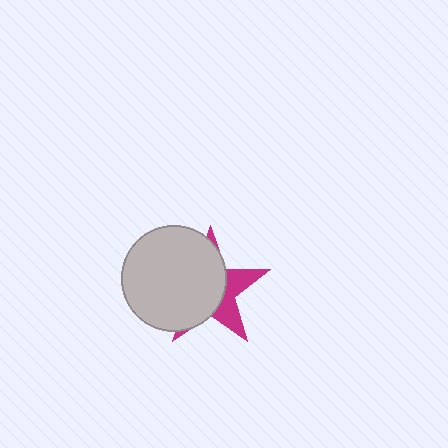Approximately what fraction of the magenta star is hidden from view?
Roughly 66% of the magenta star is hidden behind the light gray circle.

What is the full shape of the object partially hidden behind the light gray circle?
The partially hidden object is a magenta star.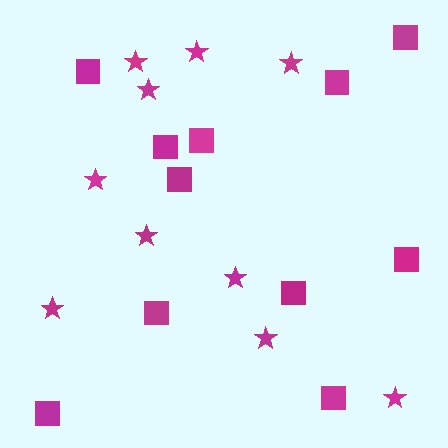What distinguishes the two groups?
There are 2 groups: one group of stars (10) and one group of squares (11).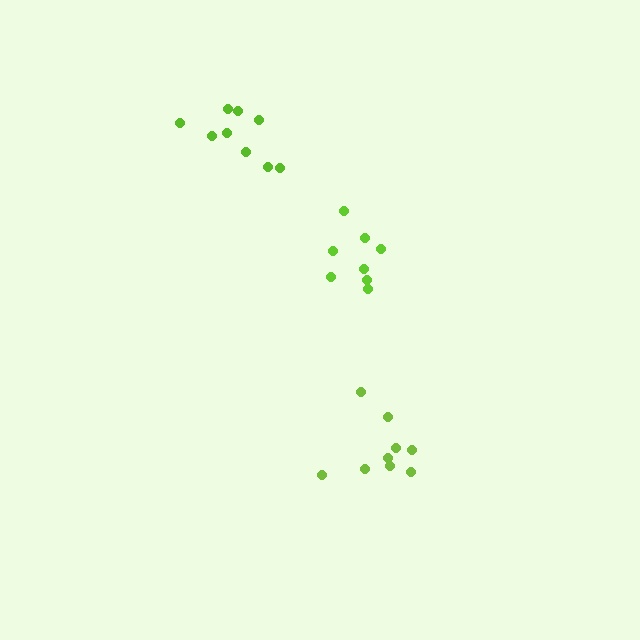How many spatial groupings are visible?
There are 3 spatial groupings.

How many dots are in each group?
Group 1: 9 dots, Group 2: 9 dots, Group 3: 8 dots (26 total).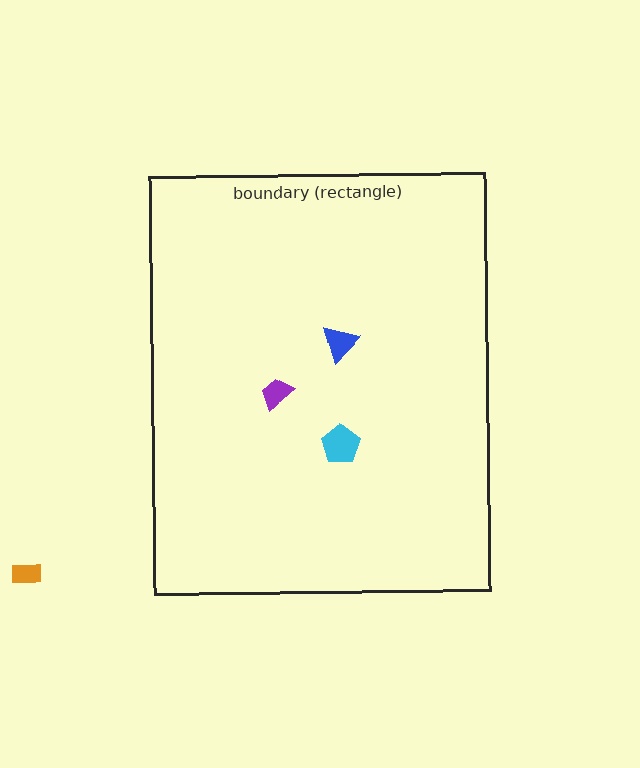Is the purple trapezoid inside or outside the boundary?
Inside.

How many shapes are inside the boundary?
3 inside, 1 outside.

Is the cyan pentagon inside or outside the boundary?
Inside.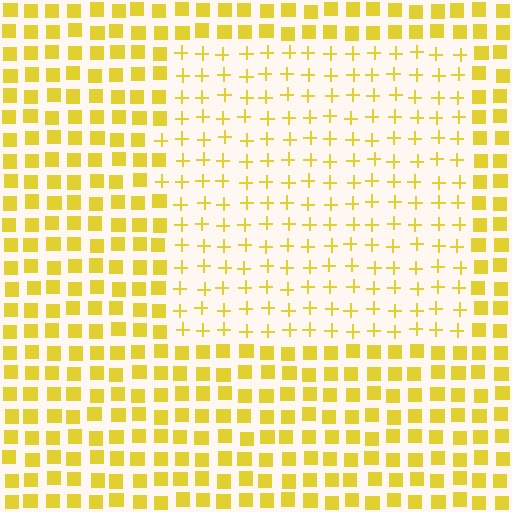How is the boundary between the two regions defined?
The boundary is defined by a change in element shape: plus signs inside vs. squares outside. All elements share the same color and spacing.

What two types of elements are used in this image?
The image uses plus signs inside the rectangle region and squares outside it.